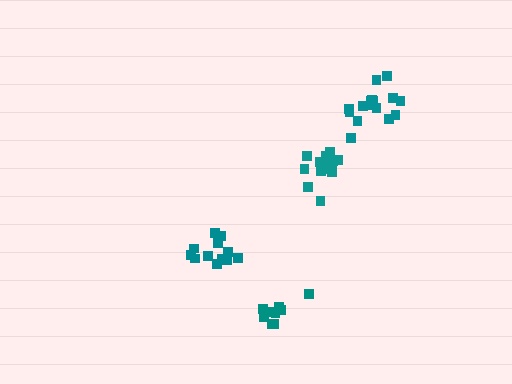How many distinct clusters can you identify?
There are 4 distinct clusters.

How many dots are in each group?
Group 1: 16 dots, Group 2: 10 dots, Group 3: 15 dots, Group 4: 12 dots (53 total).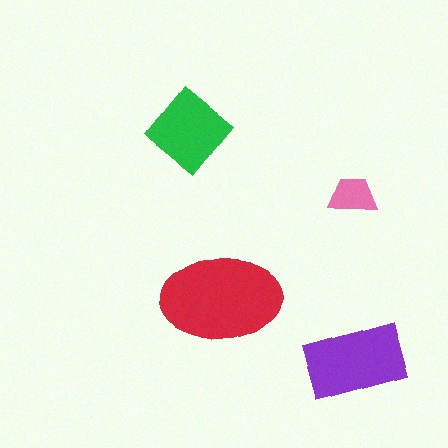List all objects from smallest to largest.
The pink trapezoid, the green diamond, the purple rectangle, the red ellipse.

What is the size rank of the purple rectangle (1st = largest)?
2nd.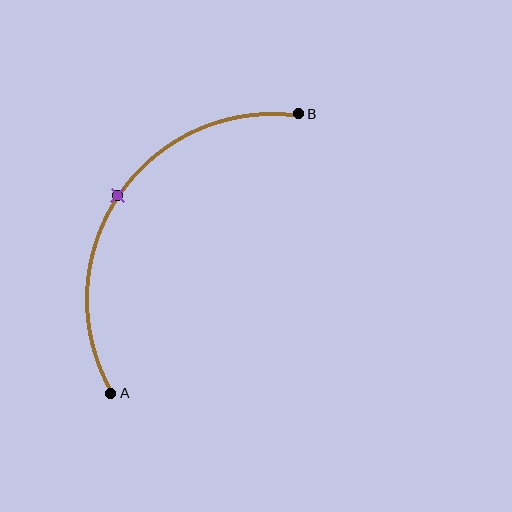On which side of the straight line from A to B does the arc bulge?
The arc bulges above and to the left of the straight line connecting A and B.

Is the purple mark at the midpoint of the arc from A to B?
Yes. The purple mark lies on the arc at equal arc-length from both A and B — it is the arc midpoint.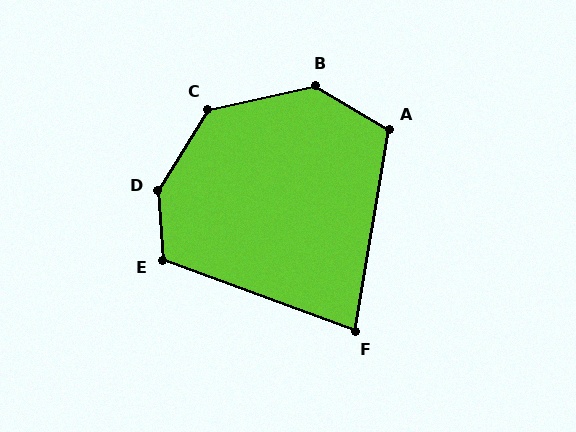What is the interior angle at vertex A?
Approximately 111 degrees (obtuse).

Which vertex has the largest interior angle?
D, at approximately 144 degrees.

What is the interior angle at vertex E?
Approximately 114 degrees (obtuse).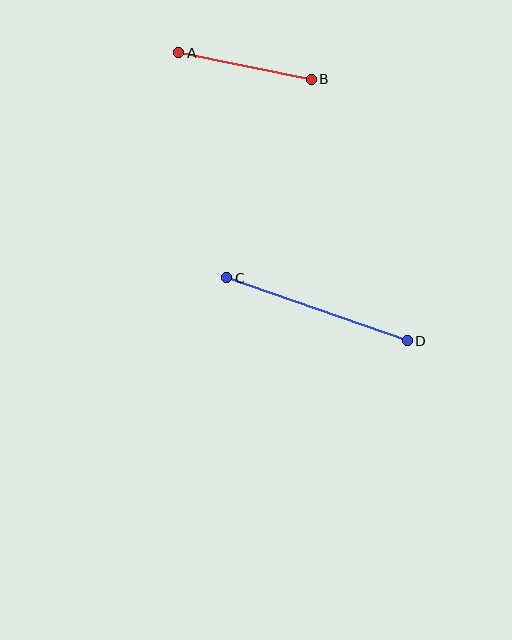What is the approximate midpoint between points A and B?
The midpoint is at approximately (245, 66) pixels.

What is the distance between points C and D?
The distance is approximately 191 pixels.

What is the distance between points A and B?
The distance is approximately 135 pixels.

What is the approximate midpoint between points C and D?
The midpoint is at approximately (317, 309) pixels.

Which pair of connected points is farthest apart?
Points C and D are farthest apart.